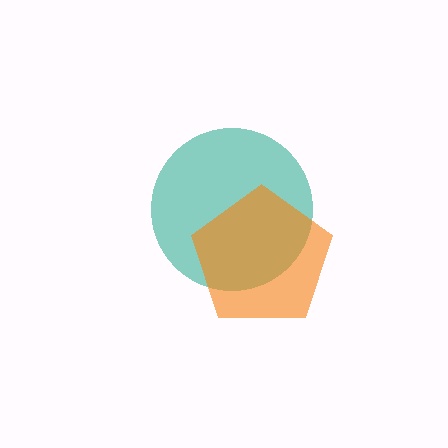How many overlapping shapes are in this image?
There are 2 overlapping shapes in the image.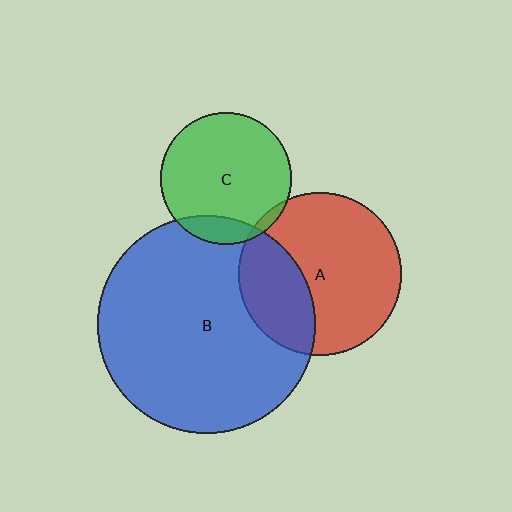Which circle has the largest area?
Circle B (blue).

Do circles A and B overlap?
Yes.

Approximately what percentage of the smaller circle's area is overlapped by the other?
Approximately 30%.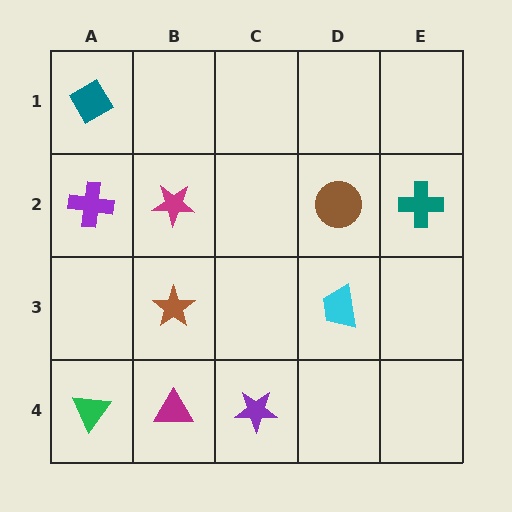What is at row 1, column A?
A teal diamond.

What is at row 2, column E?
A teal cross.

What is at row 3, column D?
A cyan trapezoid.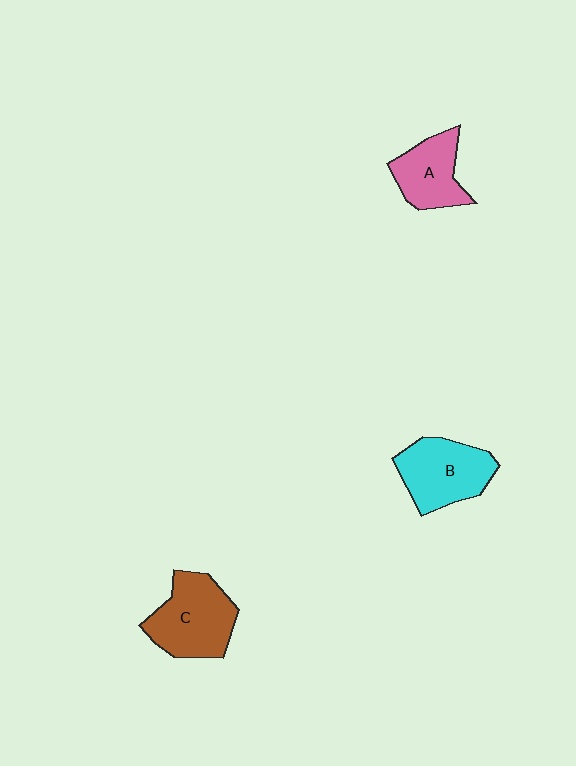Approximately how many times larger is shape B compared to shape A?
Approximately 1.3 times.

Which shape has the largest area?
Shape C (brown).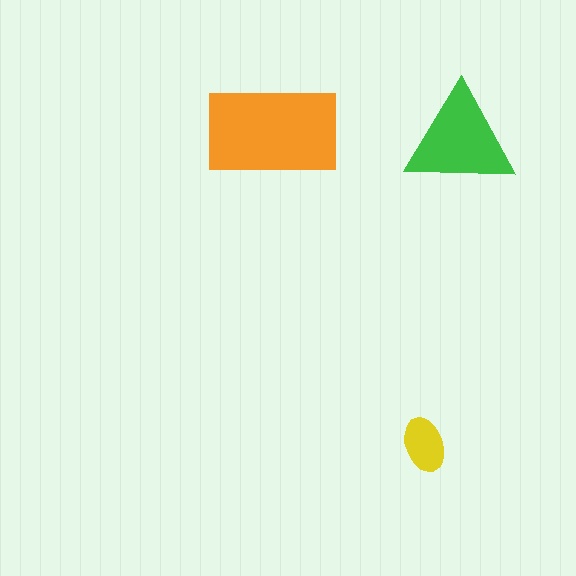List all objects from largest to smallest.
The orange rectangle, the green triangle, the yellow ellipse.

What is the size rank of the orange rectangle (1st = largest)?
1st.